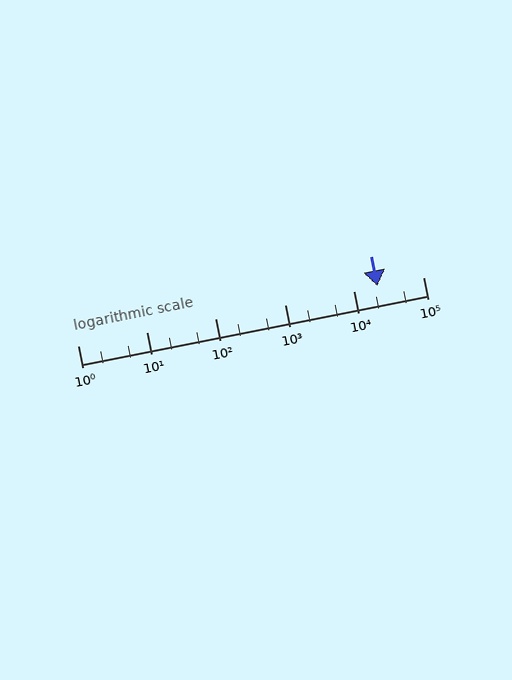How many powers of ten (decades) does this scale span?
The scale spans 5 decades, from 1 to 100000.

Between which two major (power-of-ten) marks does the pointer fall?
The pointer is between 10000 and 100000.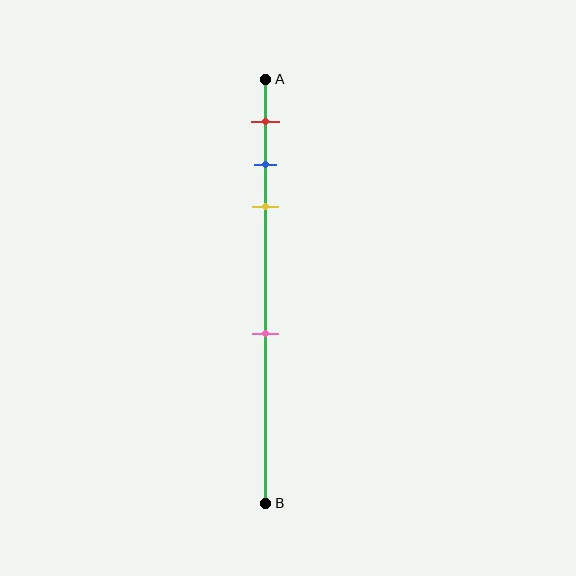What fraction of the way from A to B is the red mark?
The red mark is approximately 10% (0.1) of the way from A to B.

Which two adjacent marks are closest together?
The blue and yellow marks are the closest adjacent pair.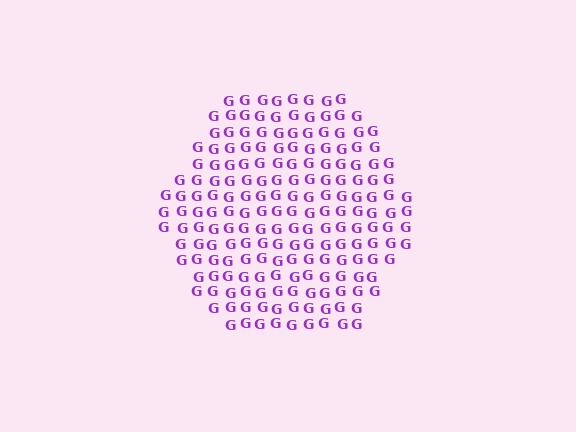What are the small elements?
The small elements are letter G's.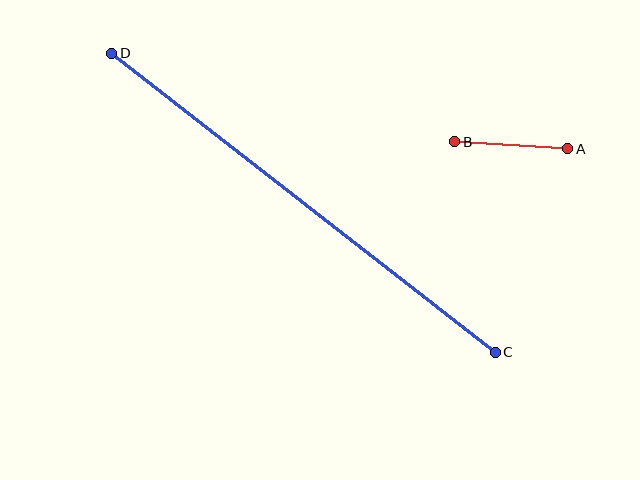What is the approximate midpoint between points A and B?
The midpoint is at approximately (511, 145) pixels.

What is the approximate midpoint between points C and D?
The midpoint is at approximately (303, 203) pixels.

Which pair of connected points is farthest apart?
Points C and D are farthest apart.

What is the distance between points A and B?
The distance is approximately 113 pixels.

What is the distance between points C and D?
The distance is approximately 487 pixels.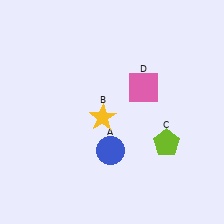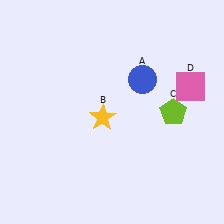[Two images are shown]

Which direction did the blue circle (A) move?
The blue circle (A) moved up.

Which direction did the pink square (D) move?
The pink square (D) moved right.